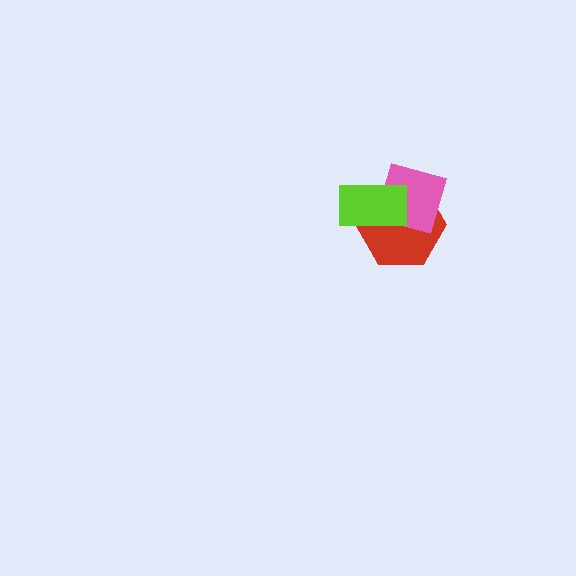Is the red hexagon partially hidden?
Yes, it is partially covered by another shape.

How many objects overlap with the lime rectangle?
2 objects overlap with the lime rectangle.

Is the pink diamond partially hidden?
Yes, it is partially covered by another shape.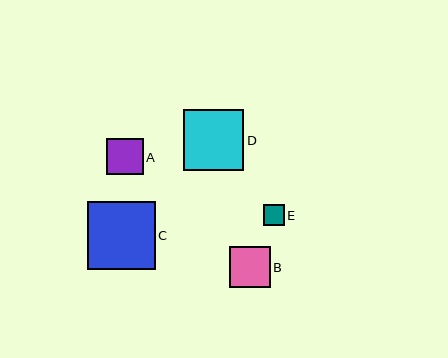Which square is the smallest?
Square E is the smallest with a size of approximately 21 pixels.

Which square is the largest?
Square C is the largest with a size of approximately 68 pixels.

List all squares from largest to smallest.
From largest to smallest: C, D, B, A, E.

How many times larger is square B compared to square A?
Square B is approximately 1.1 times the size of square A.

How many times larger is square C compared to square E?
Square C is approximately 3.3 times the size of square E.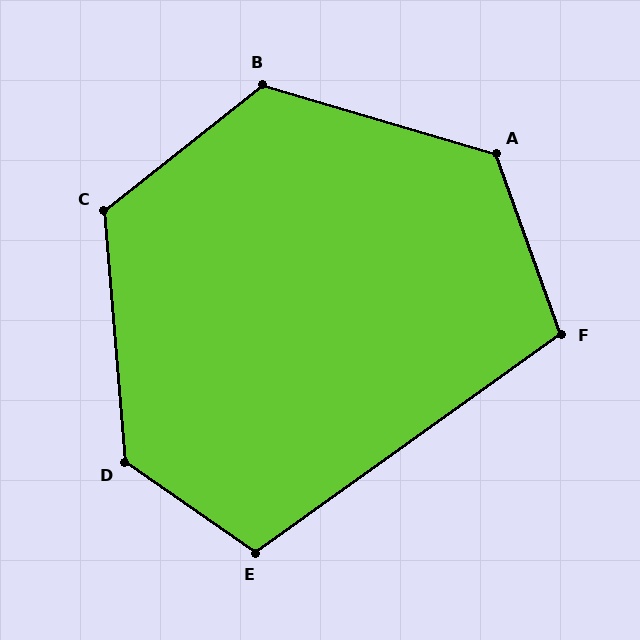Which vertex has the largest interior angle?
D, at approximately 129 degrees.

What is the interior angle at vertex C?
Approximately 124 degrees (obtuse).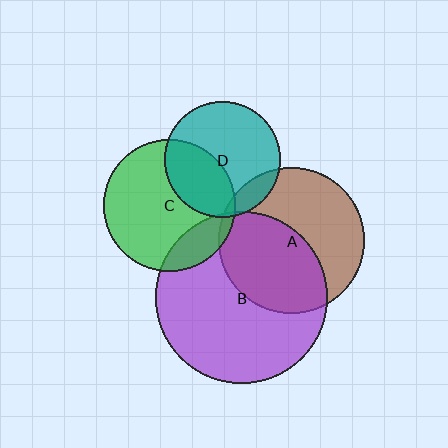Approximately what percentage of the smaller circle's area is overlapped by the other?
Approximately 5%.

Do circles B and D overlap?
Yes.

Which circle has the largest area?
Circle B (purple).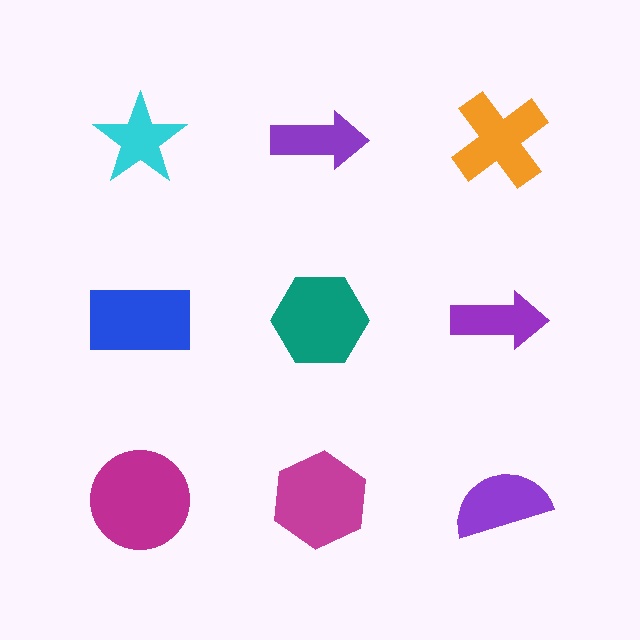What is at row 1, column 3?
An orange cross.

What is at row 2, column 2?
A teal hexagon.